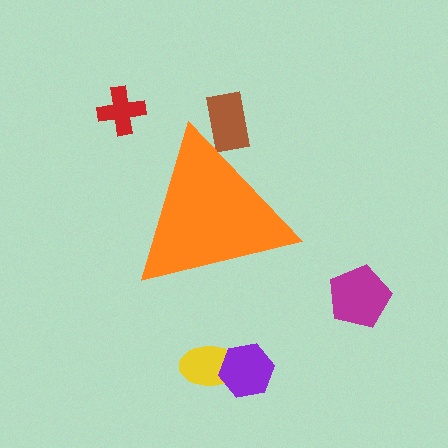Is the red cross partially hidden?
No, the red cross is fully visible.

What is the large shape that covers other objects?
An orange triangle.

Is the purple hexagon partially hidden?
No, the purple hexagon is fully visible.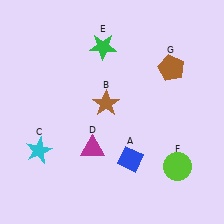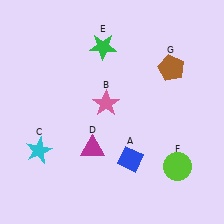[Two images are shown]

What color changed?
The star (B) changed from brown in Image 1 to pink in Image 2.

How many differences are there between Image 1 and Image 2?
There is 1 difference between the two images.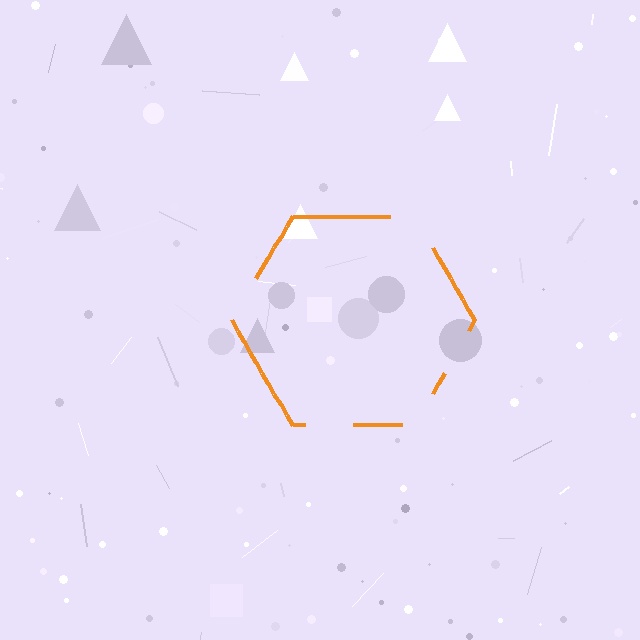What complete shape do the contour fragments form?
The contour fragments form a hexagon.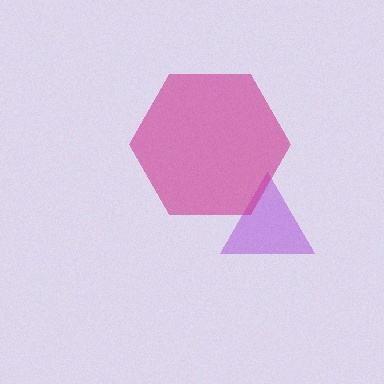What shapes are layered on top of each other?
The layered shapes are: a purple triangle, a magenta hexagon.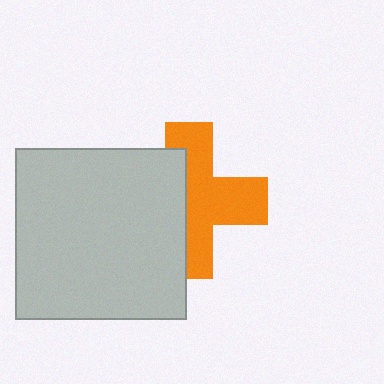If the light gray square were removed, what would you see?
You would see the complete orange cross.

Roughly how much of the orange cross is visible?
About half of it is visible (roughly 57%).